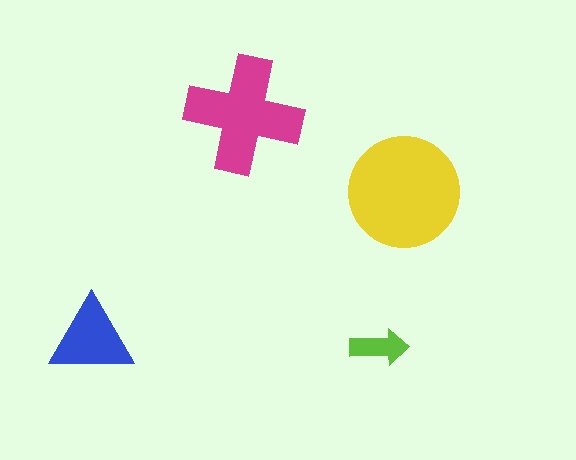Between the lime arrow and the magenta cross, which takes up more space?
The magenta cross.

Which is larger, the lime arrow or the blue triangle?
The blue triangle.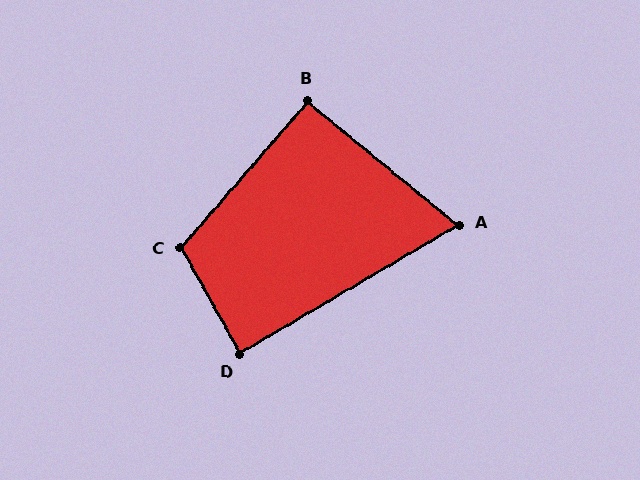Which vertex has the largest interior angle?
C, at approximately 110 degrees.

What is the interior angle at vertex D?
Approximately 89 degrees (approximately right).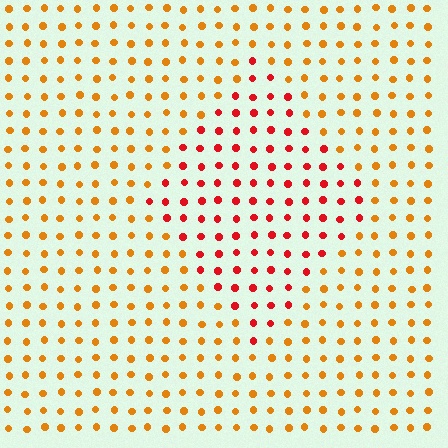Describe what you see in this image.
The image is filled with small orange elements in a uniform arrangement. A diamond-shaped region is visible where the elements are tinted to a slightly different hue, forming a subtle color boundary.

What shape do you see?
I see a diamond.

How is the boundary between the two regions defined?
The boundary is defined purely by a slight shift in hue (about 37 degrees). Spacing, size, and orientation are identical on both sides.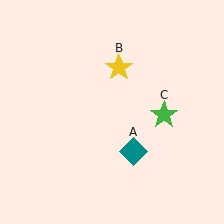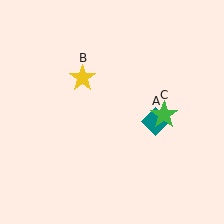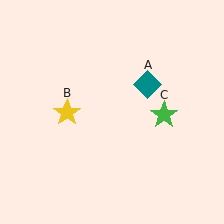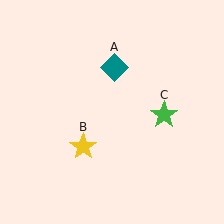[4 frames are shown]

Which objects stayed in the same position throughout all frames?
Green star (object C) remained stationary.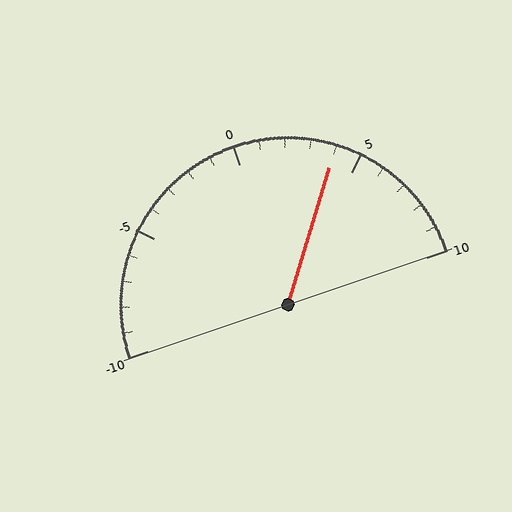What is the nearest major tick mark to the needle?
The nearest major tick mark is 5.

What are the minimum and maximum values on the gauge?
The gauge ranges from -10 to 10.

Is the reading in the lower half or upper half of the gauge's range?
The reading is in the upper half of the range (-10 to 10).